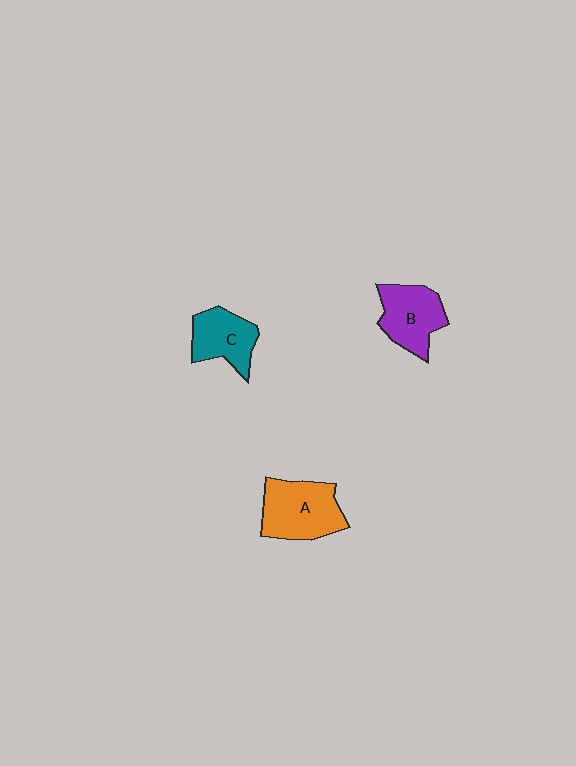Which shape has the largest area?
Shape A (orange).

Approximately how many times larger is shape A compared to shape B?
Approximately 1.2 times.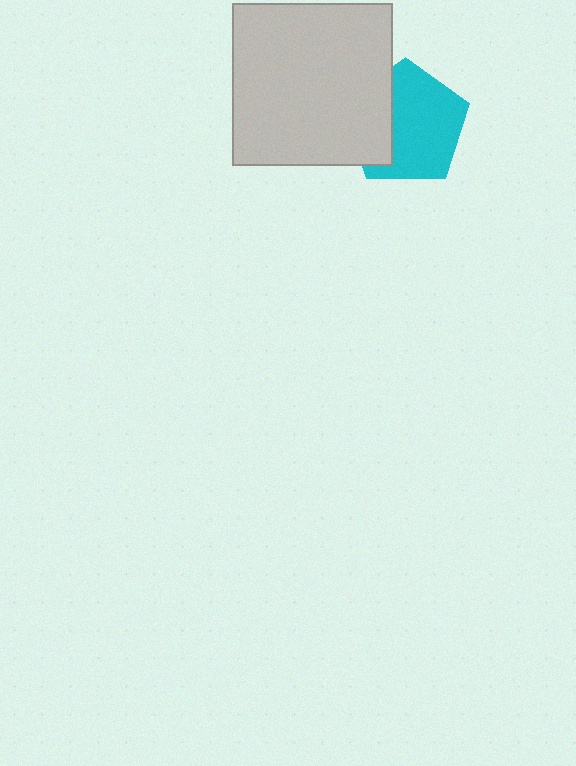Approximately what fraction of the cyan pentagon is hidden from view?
Roughly 33% of the cyan pentagon is hidden behind the light gray rectangle.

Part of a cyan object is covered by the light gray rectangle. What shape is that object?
It is a pentagon.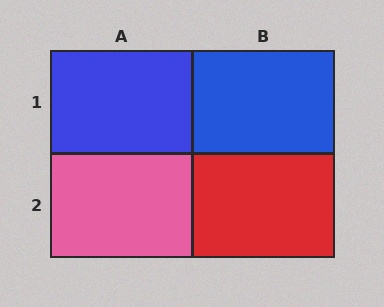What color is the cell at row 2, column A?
Pink.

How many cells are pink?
1 cell is pink.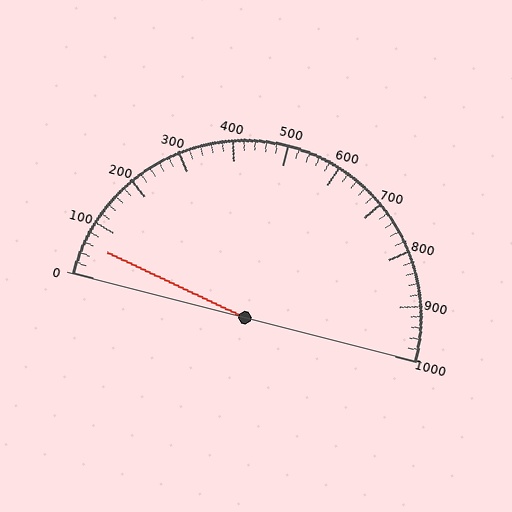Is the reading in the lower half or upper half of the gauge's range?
The reading is in the lower half of the range (0 to 1000).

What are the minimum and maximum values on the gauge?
The gauge ranges from 0 to 1000.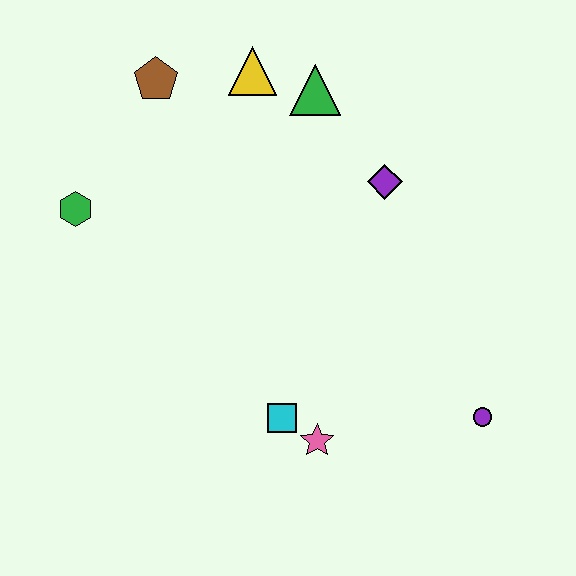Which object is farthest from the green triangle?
The purple circle is farthest from the green triangle.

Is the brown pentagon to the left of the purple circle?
Yes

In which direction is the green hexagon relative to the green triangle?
The green hexagon is to the left of the green triangle.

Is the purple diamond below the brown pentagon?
Yes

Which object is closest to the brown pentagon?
The yellow triangle is closest to the brown pentagon.